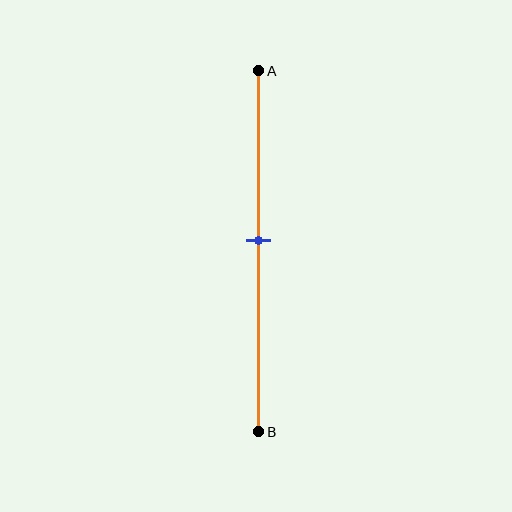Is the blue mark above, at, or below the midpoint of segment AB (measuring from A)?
The blue mark is approximately at the midpoint of segment AB.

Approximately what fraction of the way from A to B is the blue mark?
The blue mark is approximately 45% of the way from A to B.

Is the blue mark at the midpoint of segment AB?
Yes, the mark is approximately at the midpoint.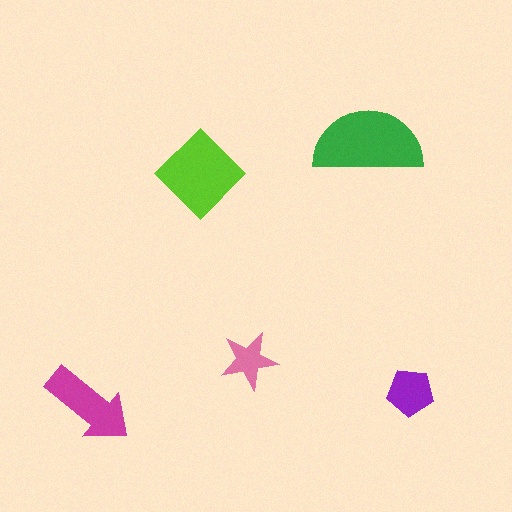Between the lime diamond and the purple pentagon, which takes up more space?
The lime diamond.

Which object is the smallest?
The pink star.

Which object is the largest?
The green semicircle.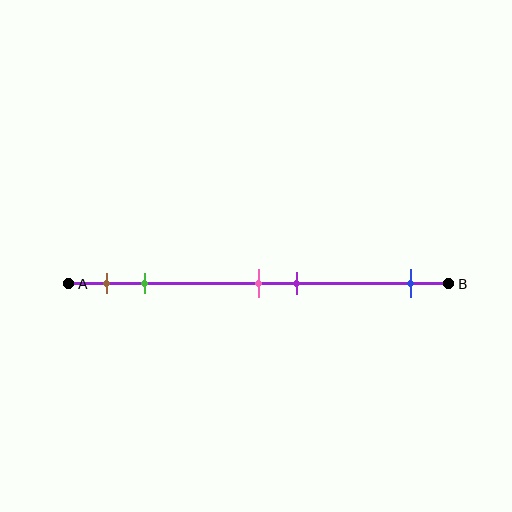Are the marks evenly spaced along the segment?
No, the marks are not evenly spaced.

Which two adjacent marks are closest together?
The pink and purple marks are the closest adjacent pair.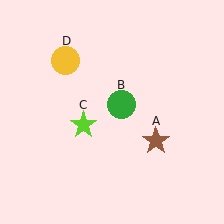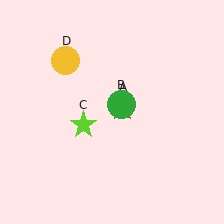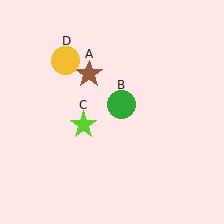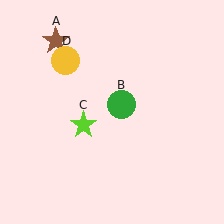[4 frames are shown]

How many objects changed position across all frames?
1 object changed position: brown star (object A).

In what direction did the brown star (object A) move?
The brown star (object A) moved up and to the left.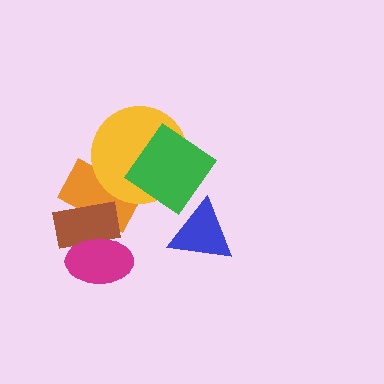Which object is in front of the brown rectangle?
The magenta ellipse is in front of the brown rectangle.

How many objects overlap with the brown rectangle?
2 objects overlap with the brown rectangle.